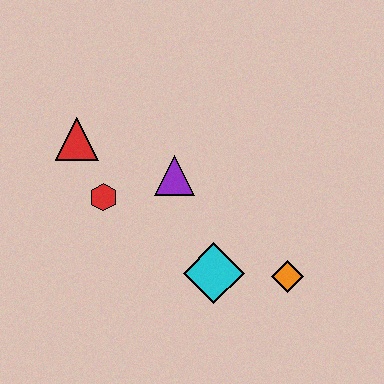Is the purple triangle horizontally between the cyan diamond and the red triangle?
Yes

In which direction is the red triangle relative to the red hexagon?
The red triangle is above the red hexagon.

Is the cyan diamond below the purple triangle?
Yes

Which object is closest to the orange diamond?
The cyan diamond is closest to the orange diamond.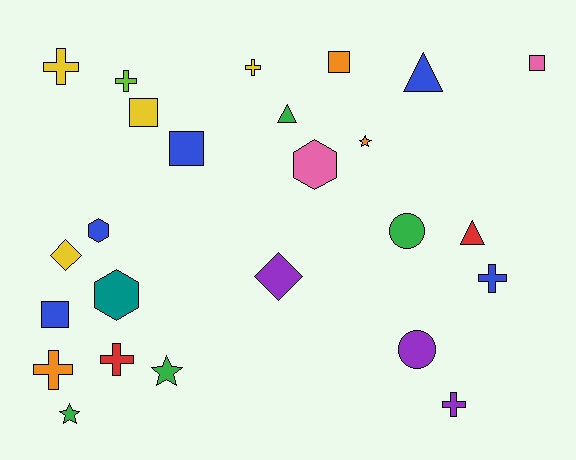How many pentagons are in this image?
There are no pentagons.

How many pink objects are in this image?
There are 2 pink objects.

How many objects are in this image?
There are 25 objects.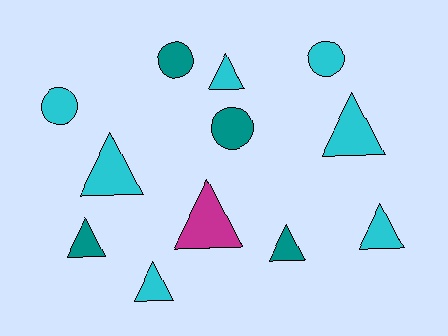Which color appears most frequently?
Cyan, with 7 objects.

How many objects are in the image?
There are 12 objects.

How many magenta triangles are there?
There is 1 magenta triangle.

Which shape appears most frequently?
Triangle, with 8 objects.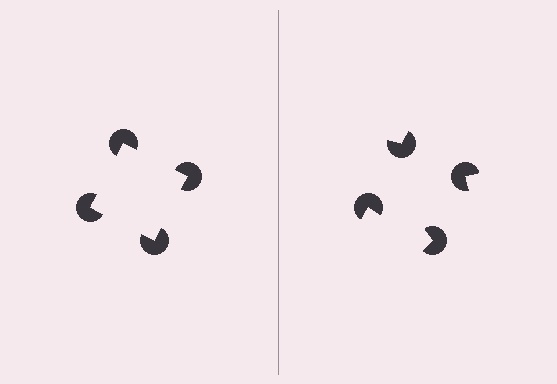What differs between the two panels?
The pac-man discs are positioned identically on both sides; only the wedge orientations differ. On the left they align to a square; on the right they are misaligned.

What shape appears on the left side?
An illusory square.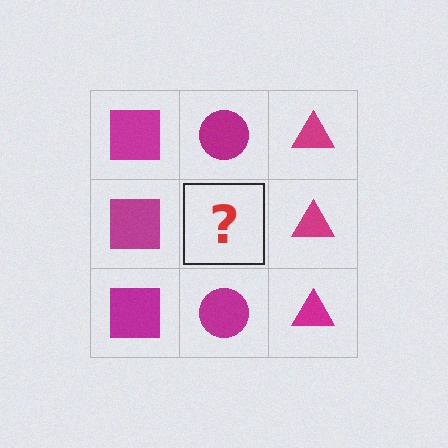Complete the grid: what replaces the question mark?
The question mark should be replaced with a magenta circle.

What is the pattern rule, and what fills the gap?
The rule is that each column has a consistent shape. The gap should be filled with a magenta circle.